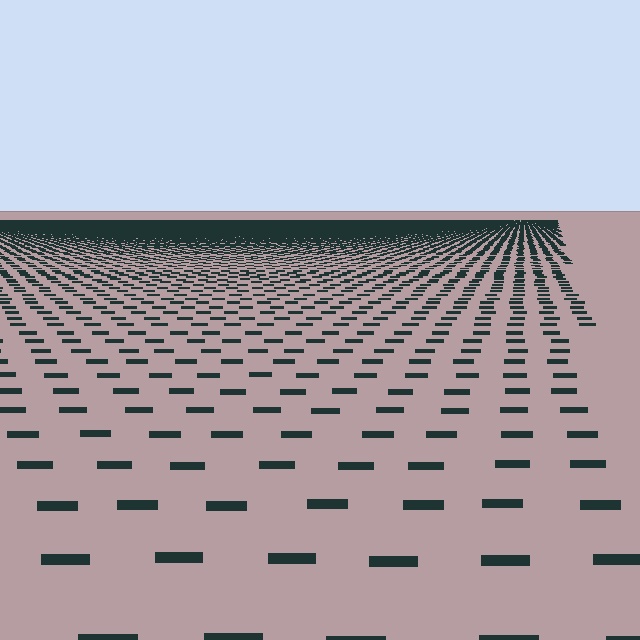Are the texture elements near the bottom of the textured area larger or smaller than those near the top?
Larger. Near the bottom, elements are closer to the viewer and appear at a bigger on-screen size.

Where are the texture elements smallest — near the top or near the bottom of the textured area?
Near the top.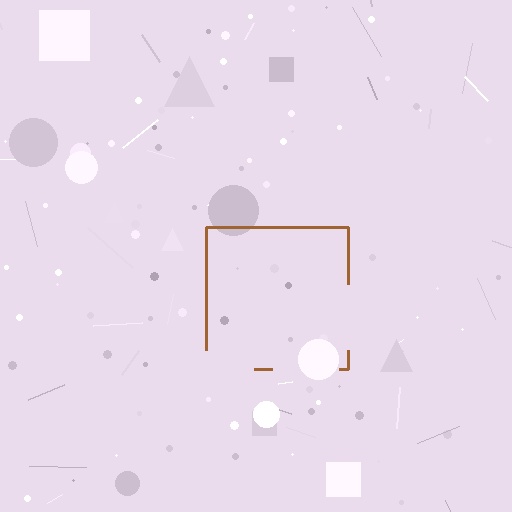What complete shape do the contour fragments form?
The contour fragments form a square.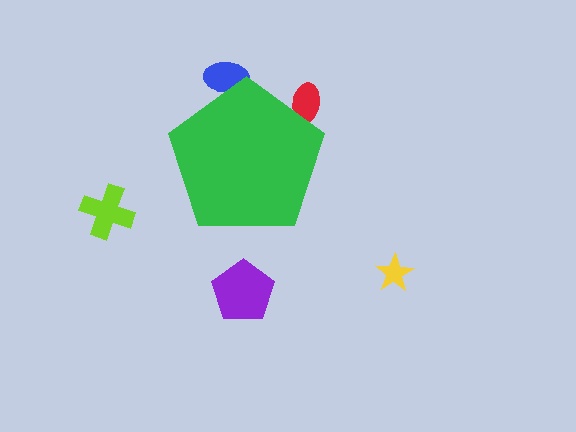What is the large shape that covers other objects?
A green pentagon.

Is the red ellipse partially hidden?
Yes, the red ellipse is partially hidden behind the green pentagon.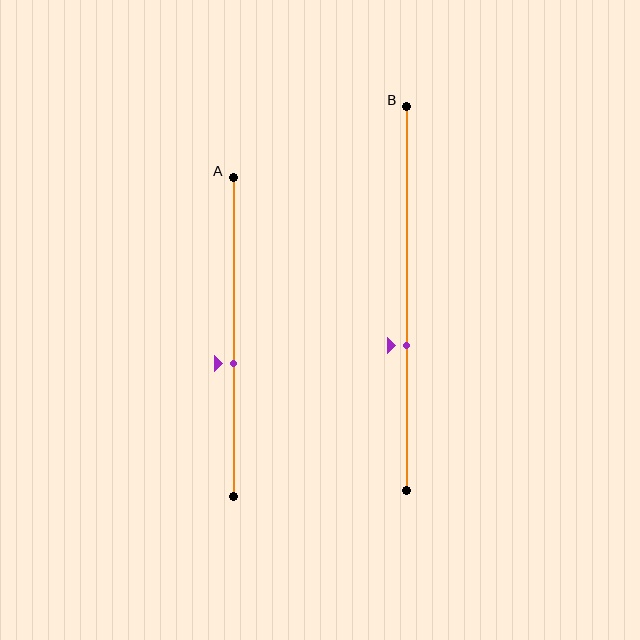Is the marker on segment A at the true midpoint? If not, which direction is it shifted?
No, the marker on segment A is shifted downward by about 8% of the segment length.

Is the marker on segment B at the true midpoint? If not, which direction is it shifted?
No, the marker on segment B is shifted downward by about 12% of the segment length.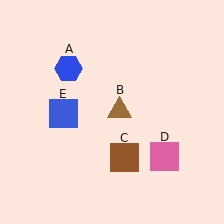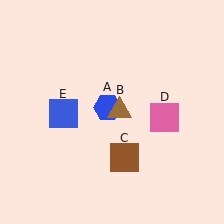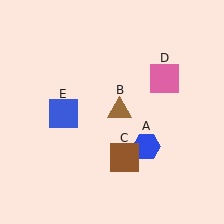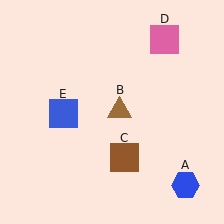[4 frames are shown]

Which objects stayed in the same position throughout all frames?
Brown triangle (object B) and brown square (object C) and blue square (object E) remained stationary.